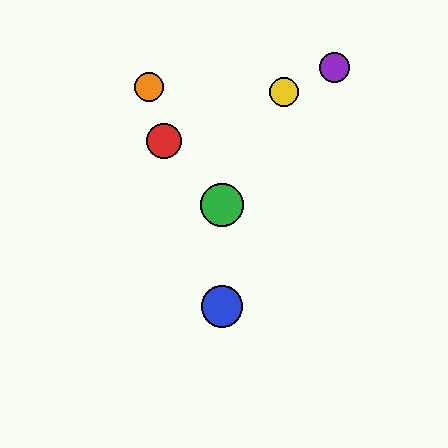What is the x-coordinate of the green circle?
The green circle is at x≈222.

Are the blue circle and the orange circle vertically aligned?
No, the blue circle is at x≈222 and the orange circle is at x≈149.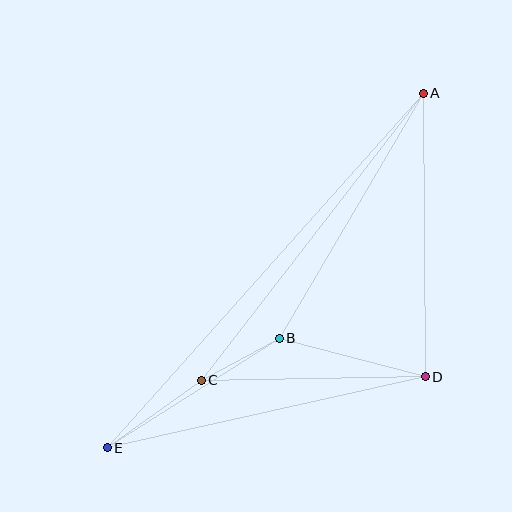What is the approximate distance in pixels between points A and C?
The distance between A and C is approximately 363 pixels.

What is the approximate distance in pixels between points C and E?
The distance between C and E is approximately 115 pixels.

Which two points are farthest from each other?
Points A and E are farthest from each other.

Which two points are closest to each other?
Points B and C are closest to each other.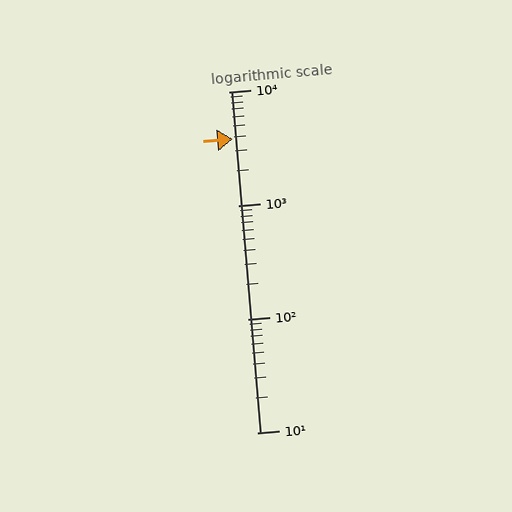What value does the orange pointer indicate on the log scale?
The pointer indicates approximately 3800.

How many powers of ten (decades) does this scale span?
The scale spans 3 decades, from 10 to 10000.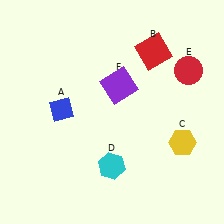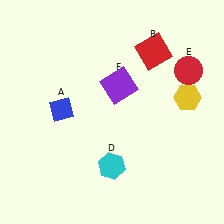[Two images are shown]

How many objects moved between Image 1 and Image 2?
1 object moved between the two images.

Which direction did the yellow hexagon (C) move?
The yellow hexagon (C) moved up.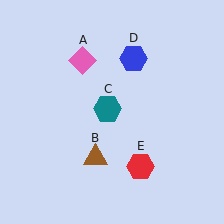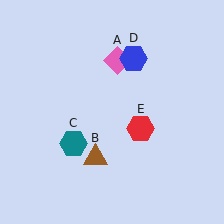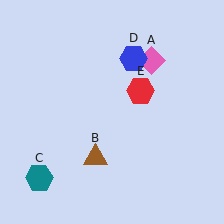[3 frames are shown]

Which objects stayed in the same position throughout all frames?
Brown triangle (object B) and blue hexagon (object D) remained stationary.